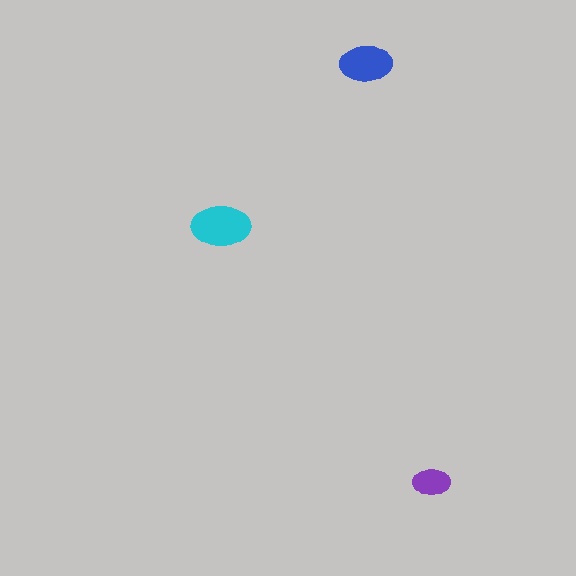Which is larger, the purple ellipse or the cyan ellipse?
The cyan one.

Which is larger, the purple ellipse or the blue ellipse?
The blue one.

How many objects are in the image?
There are 3 objects in the image.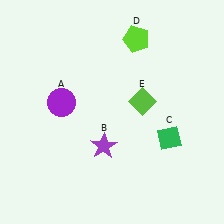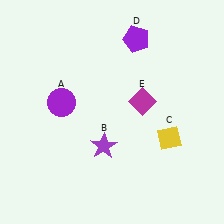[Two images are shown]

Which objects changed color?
C changed from green to yellow. D changed from lime to purple. E changed from lime to magenta.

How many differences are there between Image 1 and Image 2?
There are 3 differences between the two images.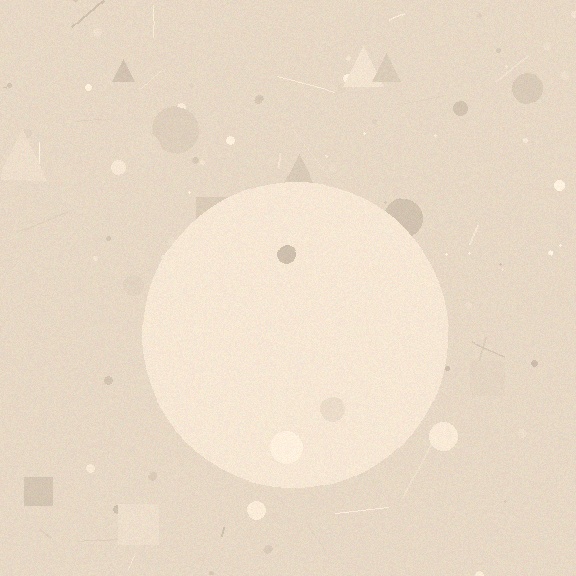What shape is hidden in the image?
A circle is hidden in the image.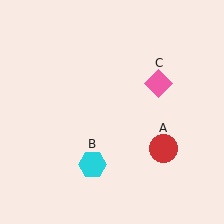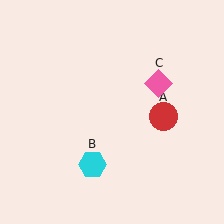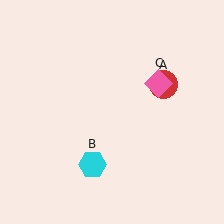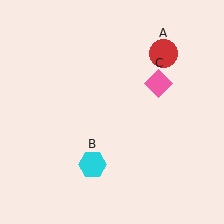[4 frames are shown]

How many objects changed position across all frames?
1 object changed position: red circle (object A).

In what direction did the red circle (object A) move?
The red circle (object A) moved up.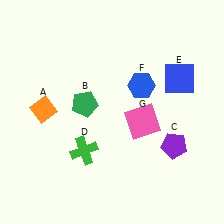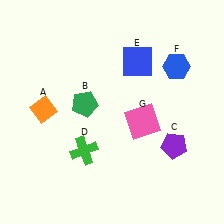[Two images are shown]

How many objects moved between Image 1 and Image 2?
2 objects moved between the two images.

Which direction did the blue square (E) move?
The blue square (E) moved left.